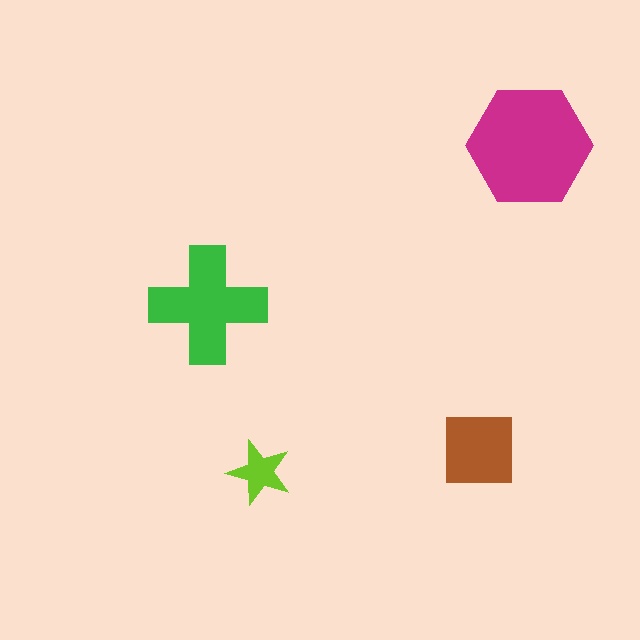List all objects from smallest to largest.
The lime star, the brown square, the green cross, the magenta hexagon.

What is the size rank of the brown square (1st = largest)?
3rd.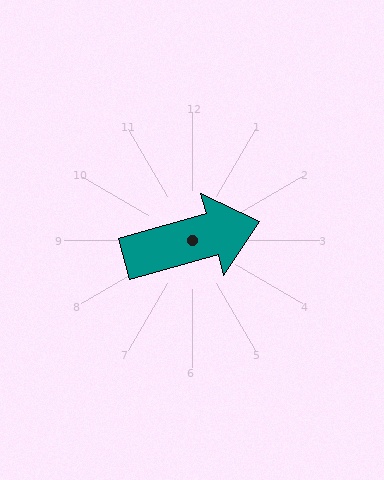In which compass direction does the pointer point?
East.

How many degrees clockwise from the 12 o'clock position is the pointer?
Approximately 74 degrees.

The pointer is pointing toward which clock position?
Roughly 2 o'clock.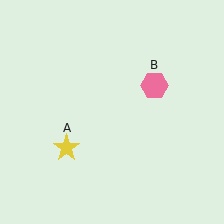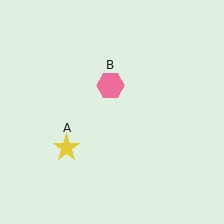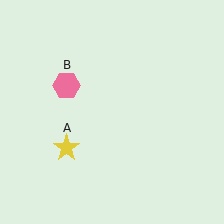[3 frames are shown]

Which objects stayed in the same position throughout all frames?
Yellow star (object A) remained stationary.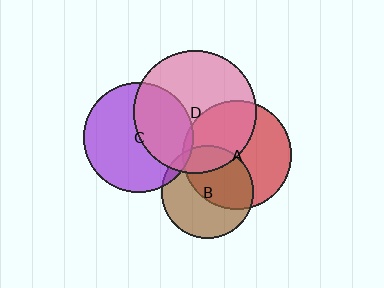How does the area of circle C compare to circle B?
Approximately 1.4 times.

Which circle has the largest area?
Circle D (pink).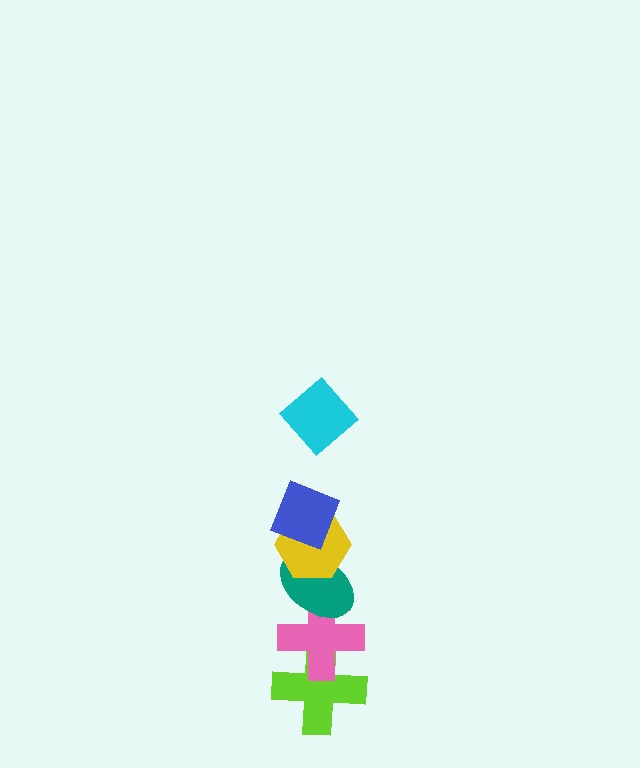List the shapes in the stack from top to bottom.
From top to bottom: the cyan diamond, the blue diamond, the yellow hexagon, the teal ellipse, the pink cross, the lime cross.